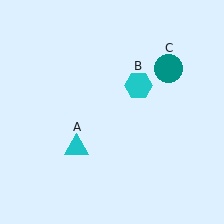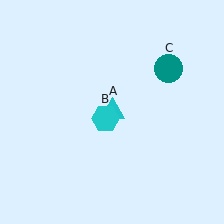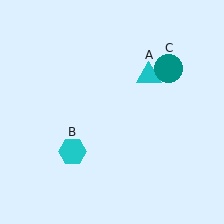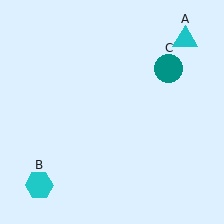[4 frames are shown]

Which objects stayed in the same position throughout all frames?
Teal circle (object C) remained stationary.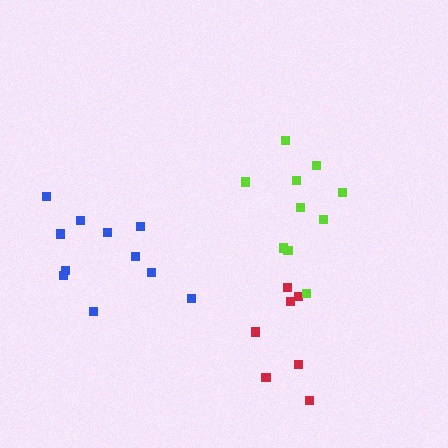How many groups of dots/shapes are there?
There are 3 groups.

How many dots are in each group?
Group 1: 7 dots, Group 2: 10 dots, Group 3: 11 dots (28 total).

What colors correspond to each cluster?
The clusters are colored: red, lime, blue.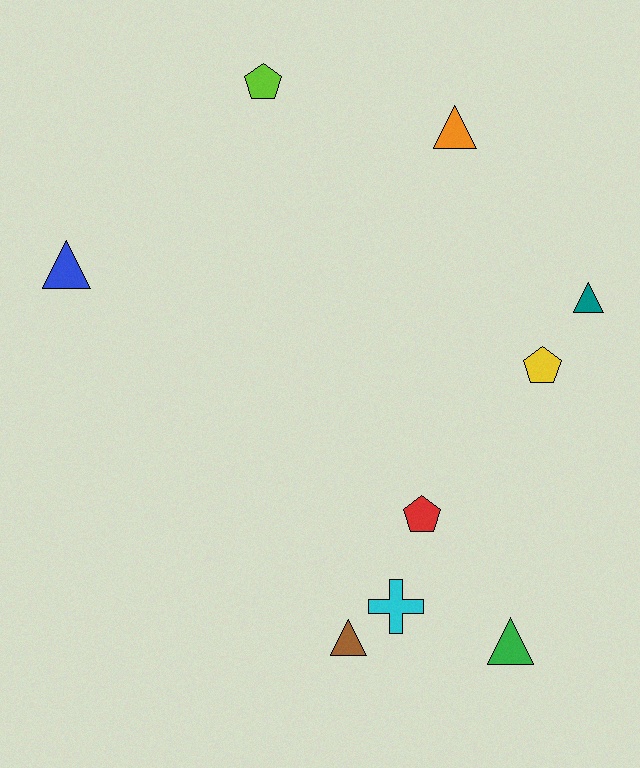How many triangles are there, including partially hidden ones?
There are 5 triangles.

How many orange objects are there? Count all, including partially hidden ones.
There is 1 orange object.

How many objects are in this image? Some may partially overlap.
There are 9 objects.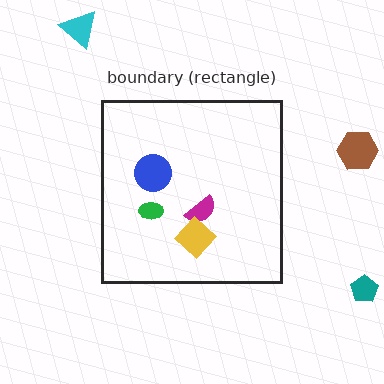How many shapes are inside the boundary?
4 inside, 3 outside.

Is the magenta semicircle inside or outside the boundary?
Inside.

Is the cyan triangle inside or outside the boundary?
Outside.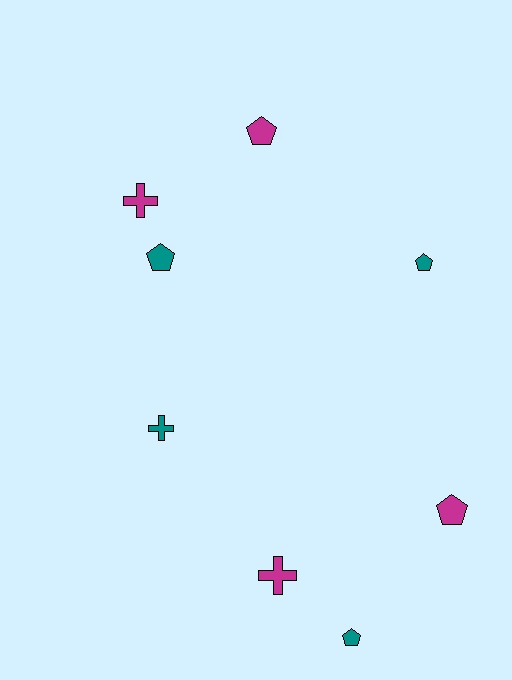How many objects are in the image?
There are 8 objects.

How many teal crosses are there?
There is 1 teal cross.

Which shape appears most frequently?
Pentagon, with 5 objects.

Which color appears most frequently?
Magenta, with 4 objects.